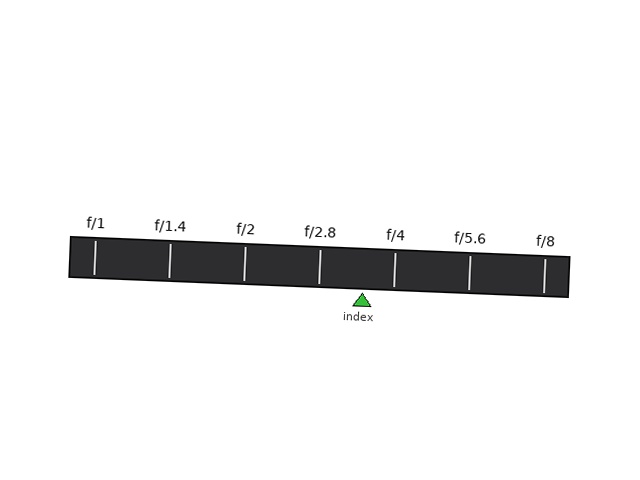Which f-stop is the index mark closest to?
The index mark is closest to f/4.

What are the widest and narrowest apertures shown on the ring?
The widest aperture shown is f/1 and the narrowest is f/8.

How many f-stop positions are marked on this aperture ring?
There are 7 f-stop positions marked.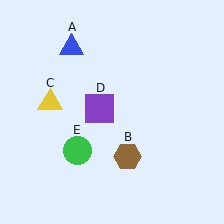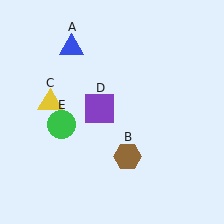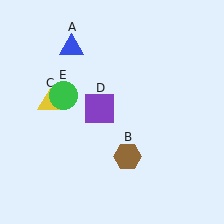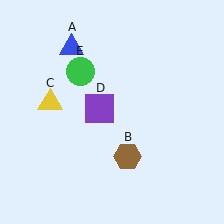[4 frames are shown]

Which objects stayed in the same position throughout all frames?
Blue triangle (object A) and brown hexagon (object B) and yellow triangle (object C) and purple square (object D) remained stationary.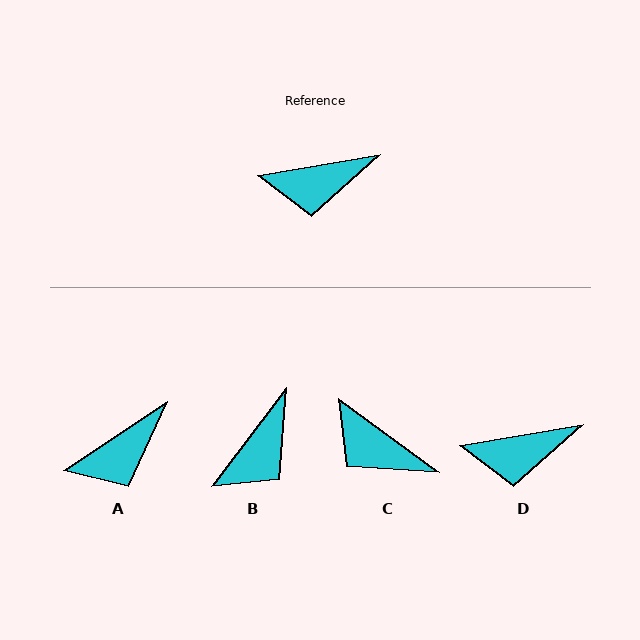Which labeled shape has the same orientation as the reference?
D.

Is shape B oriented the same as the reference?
No, it is off by about 43 degrees.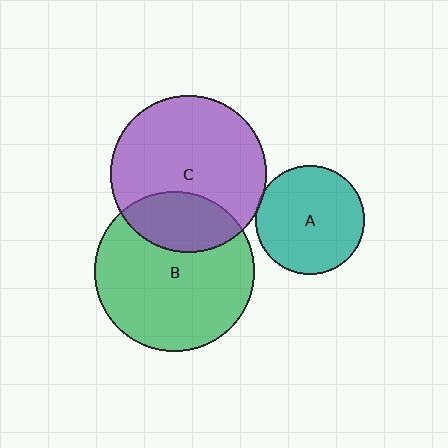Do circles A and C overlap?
Yes.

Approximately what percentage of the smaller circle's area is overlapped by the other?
Approximately 5%.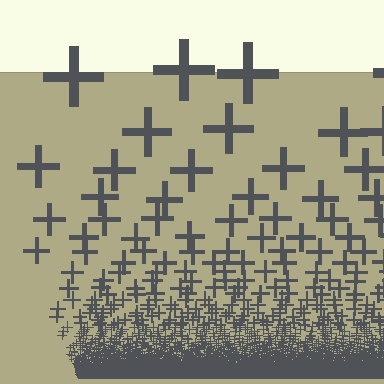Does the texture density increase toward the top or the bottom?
Density increases toward the bottom.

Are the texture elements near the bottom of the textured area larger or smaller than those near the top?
Smaller. The gradient is inverted — elements near the bottom are smaller and denser.